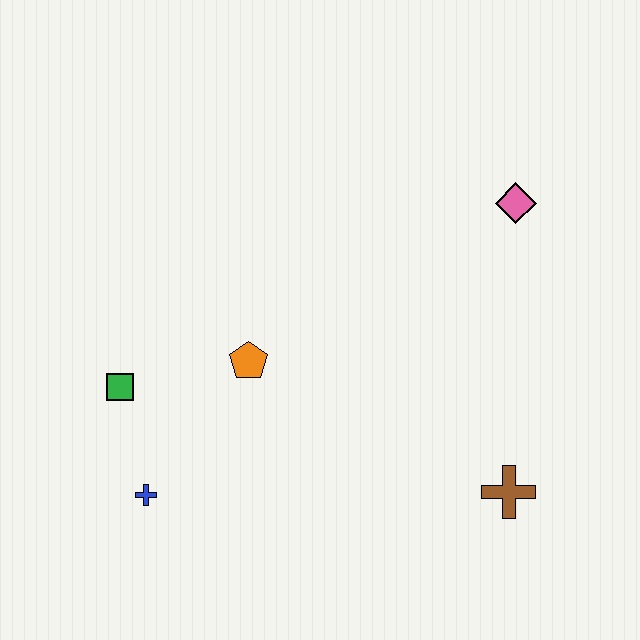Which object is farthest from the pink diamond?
The blue cross is farthest from the pink diamond.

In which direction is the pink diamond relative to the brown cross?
The pink diamond is above the brown cross.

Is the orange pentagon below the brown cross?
No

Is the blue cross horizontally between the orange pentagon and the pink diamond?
No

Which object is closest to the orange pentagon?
The green square is closest to the orange pentagon.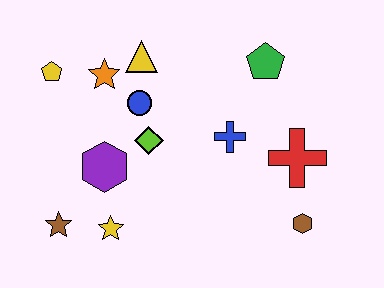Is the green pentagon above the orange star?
Yes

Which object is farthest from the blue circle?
The brown hexagon is farthest from the blue circle.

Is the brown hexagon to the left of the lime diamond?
No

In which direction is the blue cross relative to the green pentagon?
The blue cross is below the green pentagon.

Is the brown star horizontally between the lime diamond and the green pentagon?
No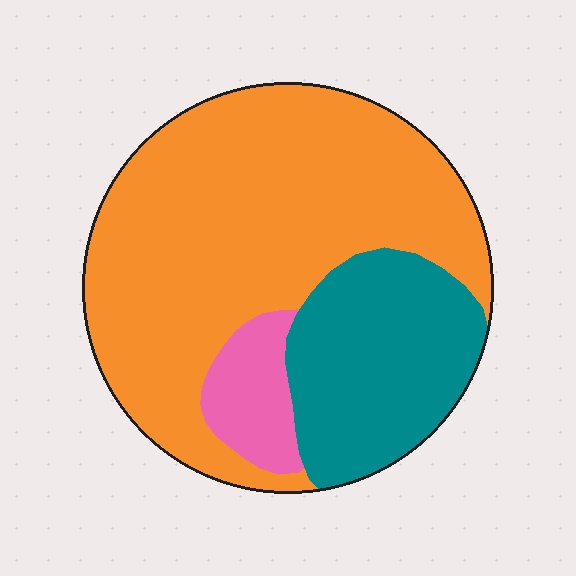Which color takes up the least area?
Pink, at roughly 10%.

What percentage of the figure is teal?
Teal covers 26% of the figure.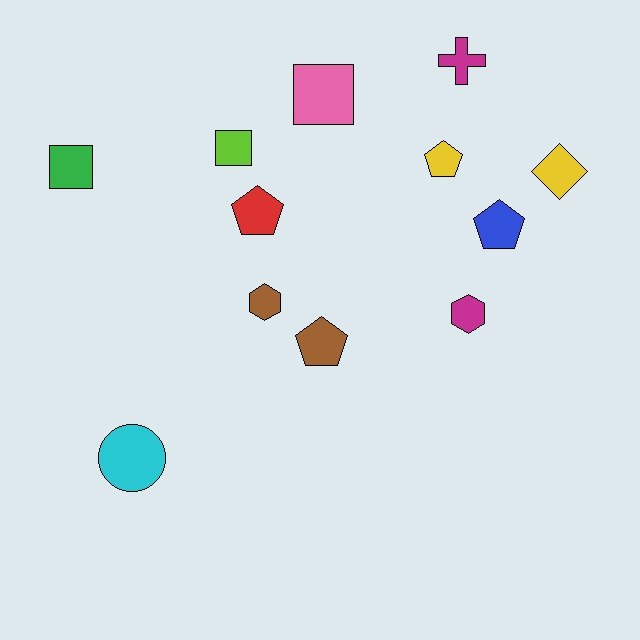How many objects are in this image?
There are 12 objects.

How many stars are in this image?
There are no stars.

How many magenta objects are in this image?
There are 2 magenta objects.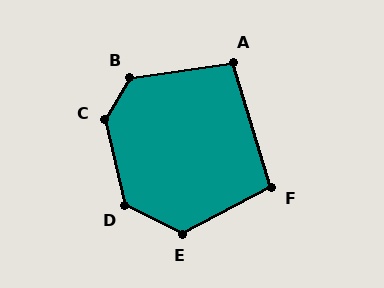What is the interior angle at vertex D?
Approximately 130 degrees (obtuse).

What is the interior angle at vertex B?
Approximately 129 degrees (obtuse).